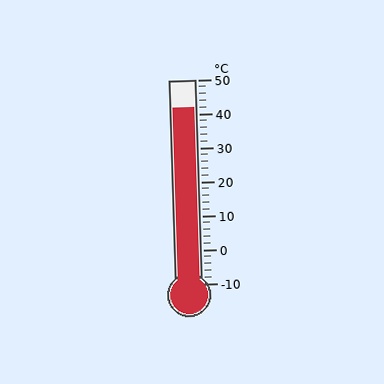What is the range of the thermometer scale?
The thermometer scale ranges from -10°C to 50°C.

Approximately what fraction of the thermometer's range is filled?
The thermometer is filled to approximately 85% of its range.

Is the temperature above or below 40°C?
The temperature is above 40°C.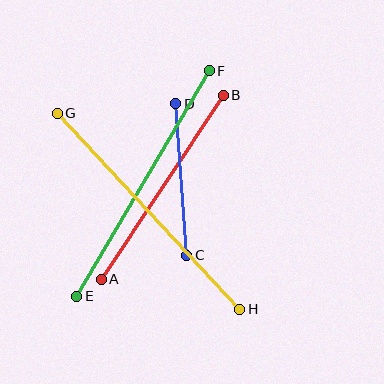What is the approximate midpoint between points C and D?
The midpoint is at approximately (181, 180) pixels.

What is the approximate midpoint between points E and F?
The midpoint is at approximately (143, 184) pixels.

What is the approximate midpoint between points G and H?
The midpoint is at approximately (148, 211) pixels.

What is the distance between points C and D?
The distance is approximately 152 pixels.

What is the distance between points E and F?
The distance is approximately 262 pixels.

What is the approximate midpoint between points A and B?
The midpoint is at approximately (162, 187) pixels.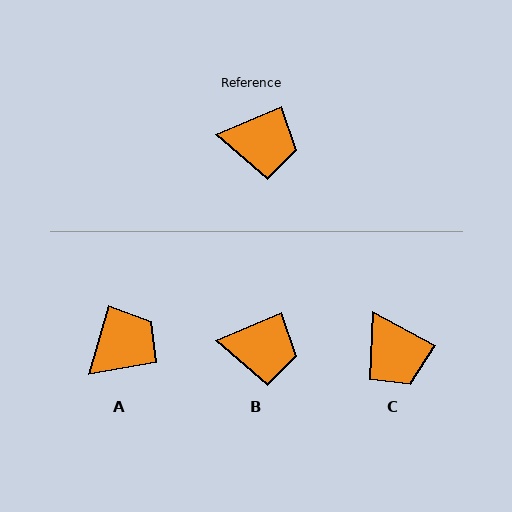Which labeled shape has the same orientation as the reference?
B.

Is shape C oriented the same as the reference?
No, it is off by about 51 degrees.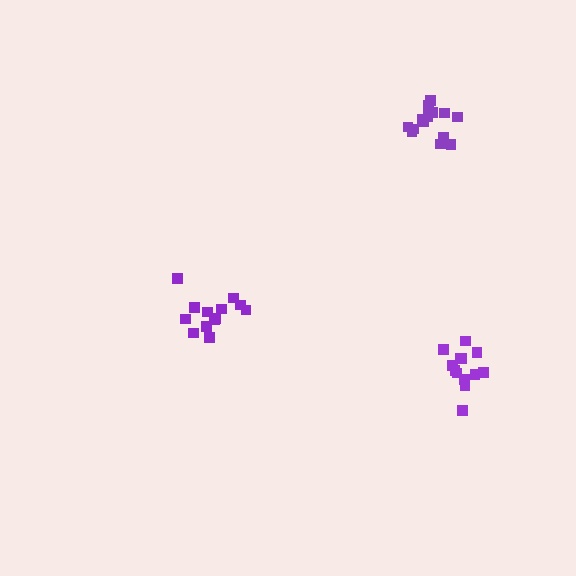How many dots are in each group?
Group 1: 13 dots, Group 2: 14 dots, Group 3: 14 dots (41 total).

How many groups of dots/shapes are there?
There are 3 groups.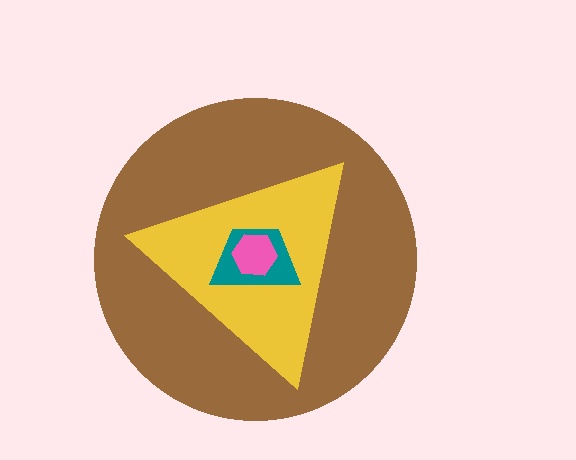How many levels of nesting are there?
4.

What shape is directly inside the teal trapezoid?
The pink hexagon.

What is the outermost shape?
The brown circle.